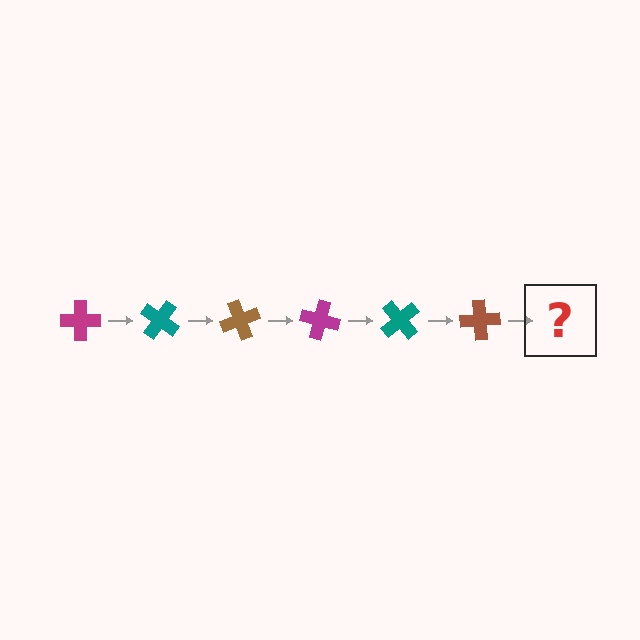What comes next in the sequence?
The next element should be a magenta cross, rotated 210 degrees from the start.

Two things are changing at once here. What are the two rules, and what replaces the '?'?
The two rules are that it rotates 35 degrees each step and the color cycles through magenta, teal, and brown. The '?' should be a magenta cross, rotated 210 degrees from the start.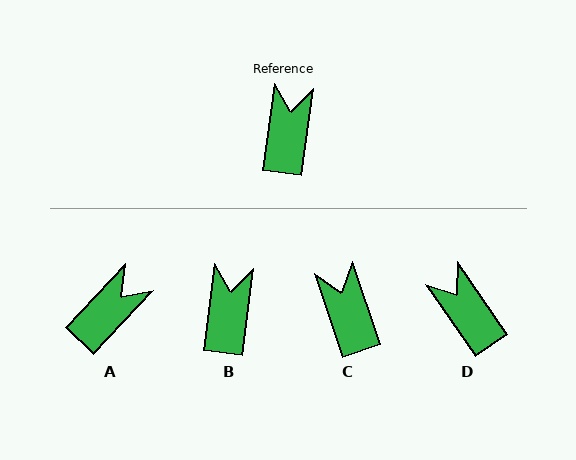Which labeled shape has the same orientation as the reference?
B.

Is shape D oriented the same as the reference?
No, it is off by about 42 degrees.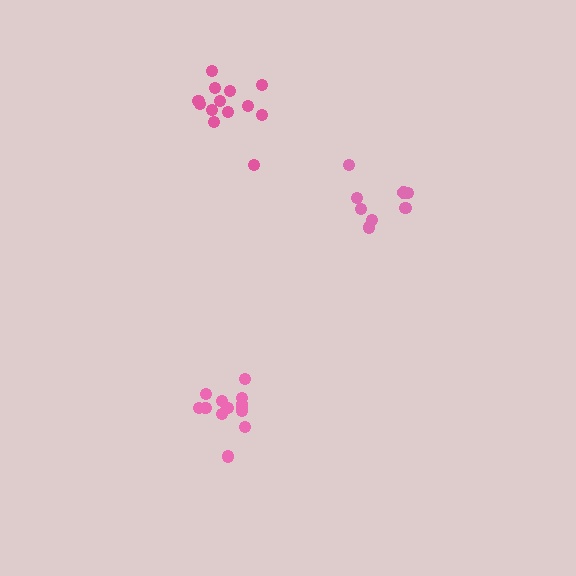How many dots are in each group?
Group 1: 13 dots, Group 2: 8 dots, Group 3: 13 dots (34 total).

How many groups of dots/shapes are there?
There are 3 groups.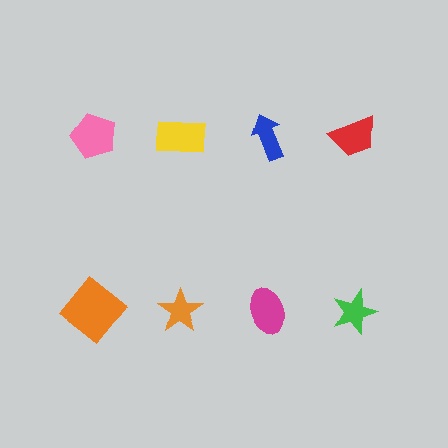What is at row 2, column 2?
An orange star.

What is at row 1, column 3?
A blue arrow.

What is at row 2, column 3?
A magenta ellipse.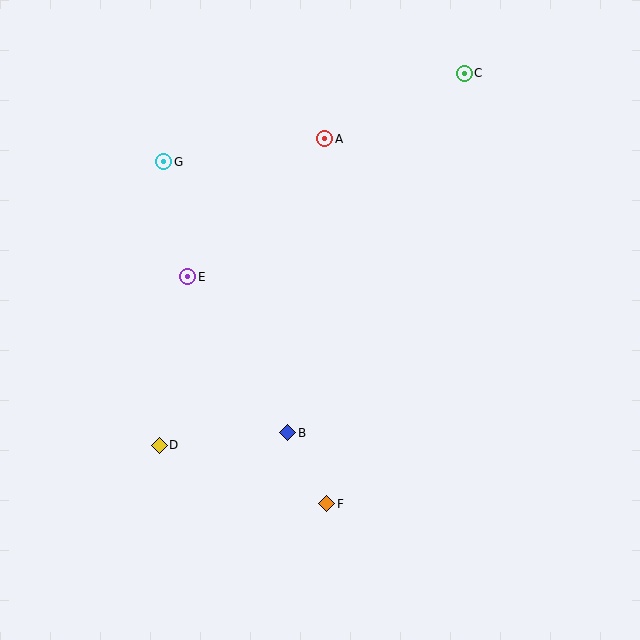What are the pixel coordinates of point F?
Point F is at (327, 504).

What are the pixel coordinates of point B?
Point B is at (288, 433).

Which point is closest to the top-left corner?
Point G is closest to the top-left corner.